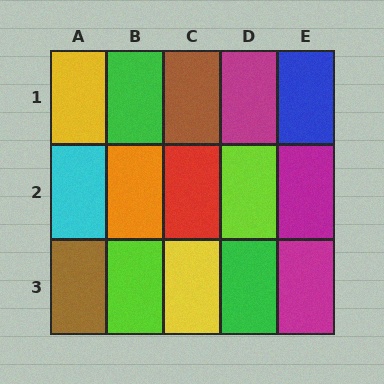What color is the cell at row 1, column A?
Yellow.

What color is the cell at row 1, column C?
Brown.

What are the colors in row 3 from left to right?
Brown, lime, yellow, green, magenta.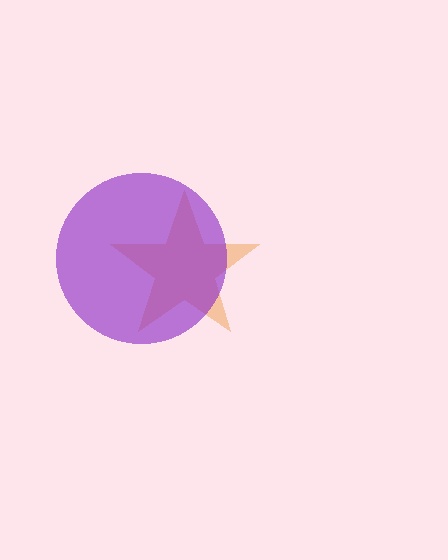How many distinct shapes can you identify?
There are 2 distinct shapes: an orange star, a purple circle.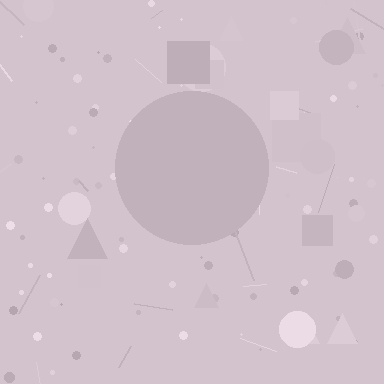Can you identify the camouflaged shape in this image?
The camouflaged shape is a circle.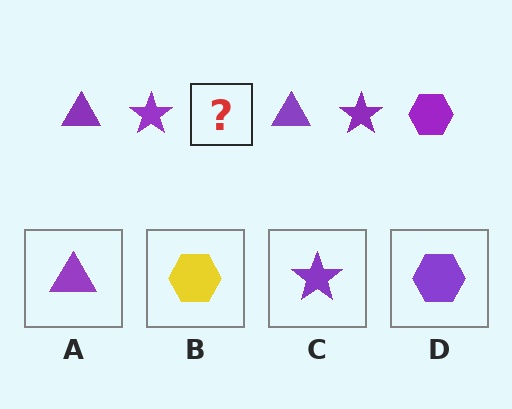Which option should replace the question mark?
Option D.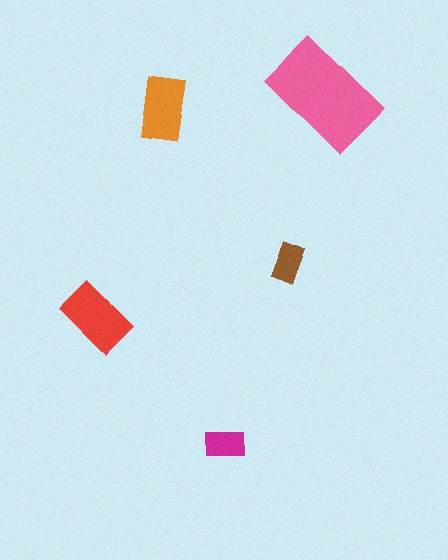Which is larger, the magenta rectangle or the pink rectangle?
The pink one.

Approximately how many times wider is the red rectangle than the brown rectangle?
About 2 times wider.